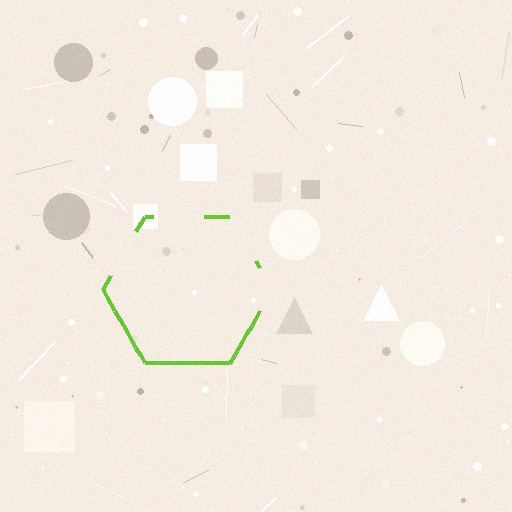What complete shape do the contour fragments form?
The contour fragments form a hexagon.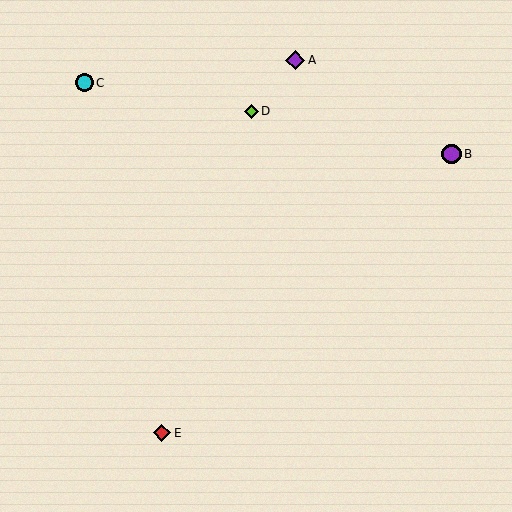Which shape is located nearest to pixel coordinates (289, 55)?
The purple diamond (labeled A) at (295, 60) is nearest to that location.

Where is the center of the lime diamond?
The center of the lime diamond is at (252, 111).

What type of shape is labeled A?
Shape A is a purple diamond.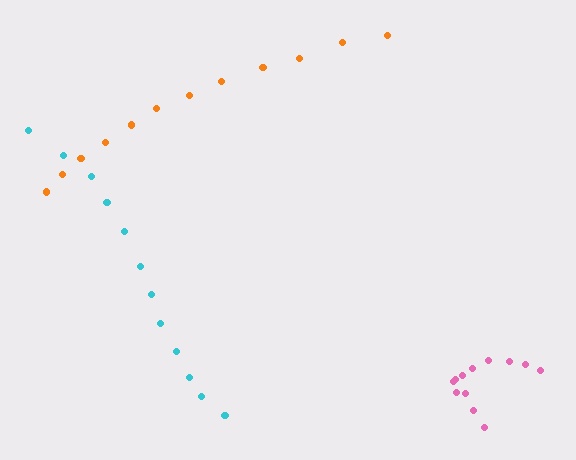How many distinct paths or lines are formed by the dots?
There are 3 distinct paths.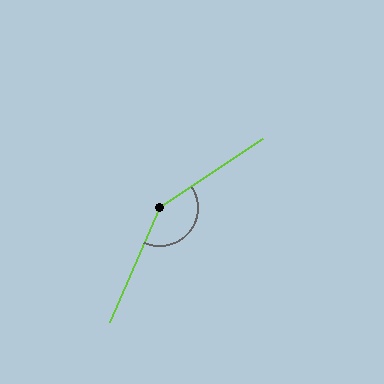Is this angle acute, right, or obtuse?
It is obtuse.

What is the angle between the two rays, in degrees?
Approximately 147 degrees.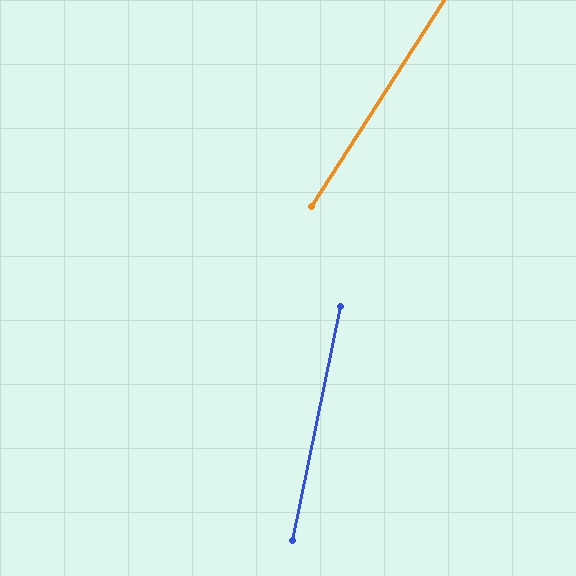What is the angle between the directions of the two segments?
Approximately 21 degrees.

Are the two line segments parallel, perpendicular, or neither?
Neither parallel nor perpendicular — they differ by about 21°.